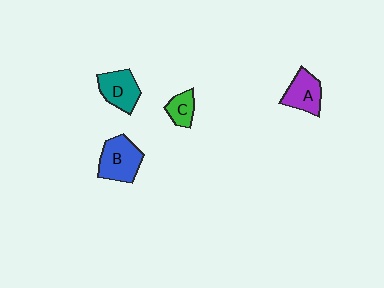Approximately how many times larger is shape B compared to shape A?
Approximately 1.3 times.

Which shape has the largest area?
Shape B (blue).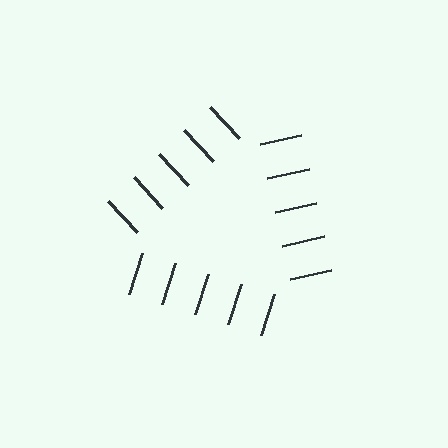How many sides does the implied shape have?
3 sides — the line-ends trace a triangle.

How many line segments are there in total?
15 — 5 along each of the 3 edges.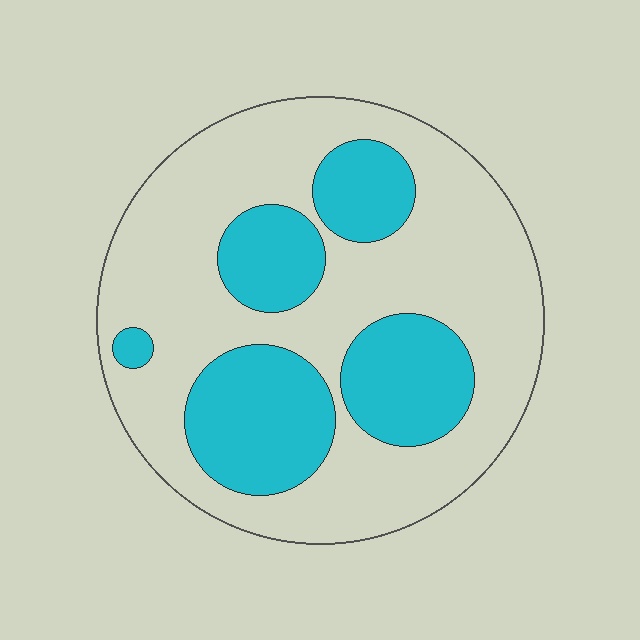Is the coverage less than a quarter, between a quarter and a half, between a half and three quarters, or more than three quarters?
Between a quarter and a half.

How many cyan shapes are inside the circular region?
5.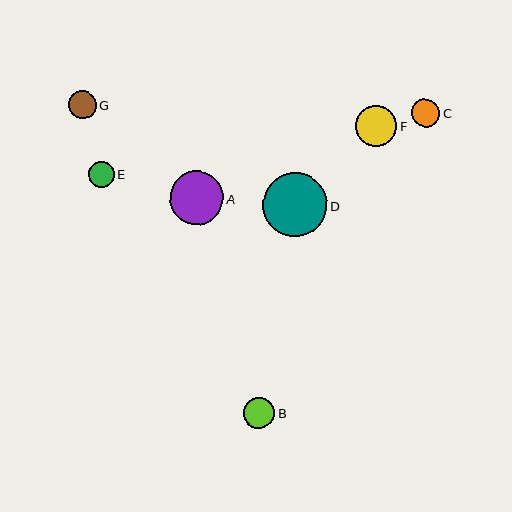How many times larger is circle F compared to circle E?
Circle F is approximately 1.6 times the size of circle E.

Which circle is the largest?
Circle D is the largest with a size of approximately 64 pixels.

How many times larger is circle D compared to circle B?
Circle D is approximately 2.1 times the size of circle B.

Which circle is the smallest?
Circle E is the smallest with a size of approximately 26 pixels.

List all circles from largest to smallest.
From largest to smallest: D, A, F, B, C, G, E.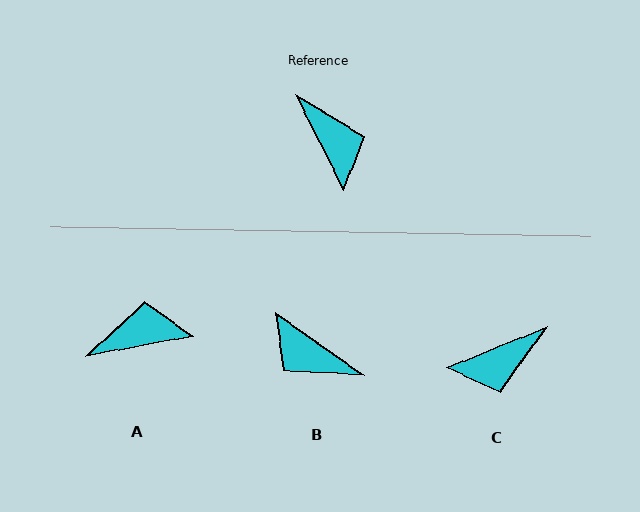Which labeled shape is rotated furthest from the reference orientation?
B, about 151 degrees away.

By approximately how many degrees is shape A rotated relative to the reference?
Approximately 75 degrees counter-clockwise.